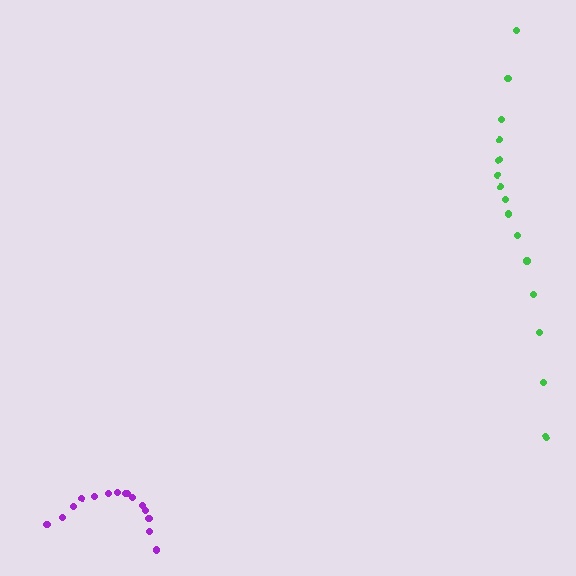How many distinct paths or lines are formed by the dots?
There are 2 distinct paths.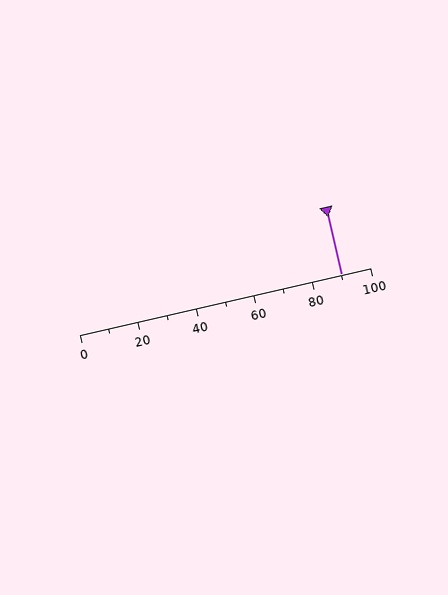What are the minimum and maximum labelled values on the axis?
The axis runs from 0 to 100.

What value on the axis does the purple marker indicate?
The marker indicates approximately 90.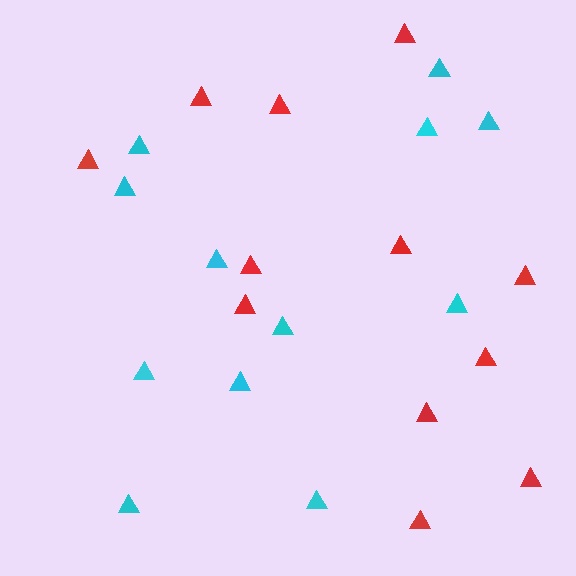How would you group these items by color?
There are 2 groups: one group of cyan triangles (12) and one group of red triangles (12).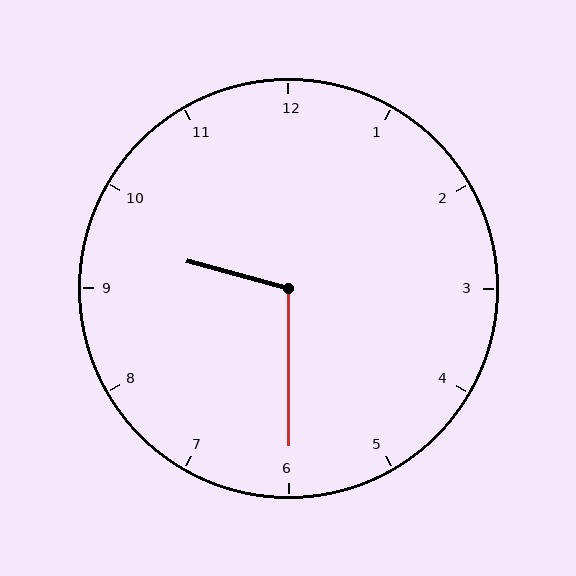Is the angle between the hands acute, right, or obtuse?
It is obtuse.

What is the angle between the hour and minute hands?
Approximately 105 degrees.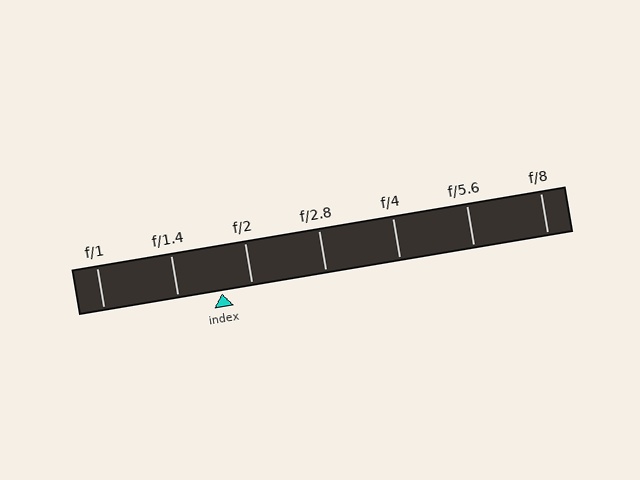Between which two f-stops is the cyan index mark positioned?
The index mark is between f/1.4 and f/2.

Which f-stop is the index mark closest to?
The index mark is closest to f/2.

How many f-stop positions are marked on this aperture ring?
There are 7 f-stop positions marked.